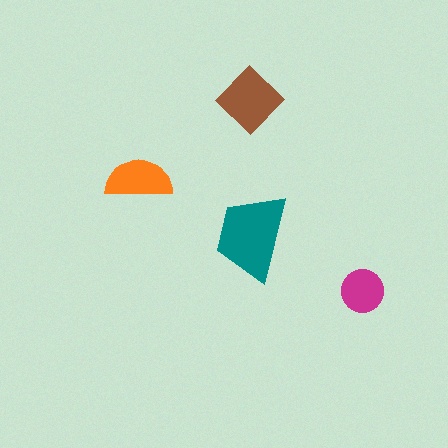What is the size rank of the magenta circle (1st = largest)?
4th.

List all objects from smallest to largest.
The magenta circle, the orange semicircle, the brown diamond, the teal trapezoid.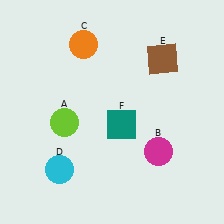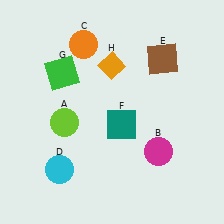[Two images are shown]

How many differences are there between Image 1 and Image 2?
There are 2 differences between the two images.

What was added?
A green square (G), an orange diamond (H) were added in Image 2.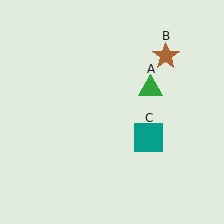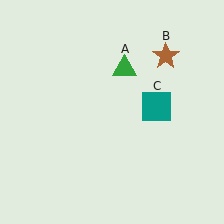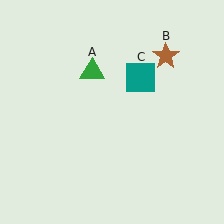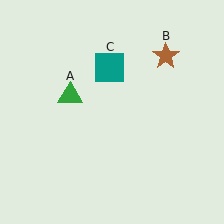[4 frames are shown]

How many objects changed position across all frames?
2 objects changed position: green triangle (object A), teal square (object C).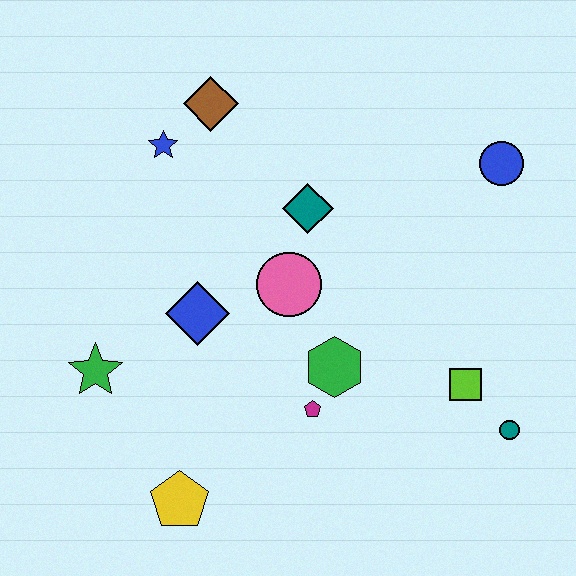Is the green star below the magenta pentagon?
No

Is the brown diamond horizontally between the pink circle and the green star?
Yes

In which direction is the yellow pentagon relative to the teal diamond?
The yellow pentagon is below the teal diamond.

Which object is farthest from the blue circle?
The yellow pentagon is farthest from the blue circle.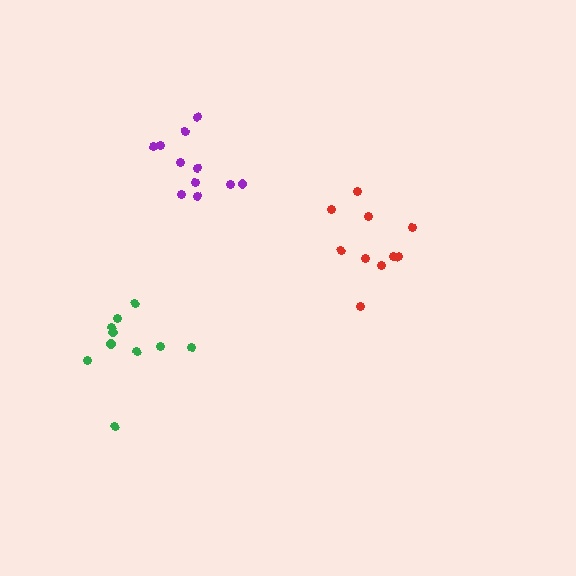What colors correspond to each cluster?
The clusters are colored: red, green, purple.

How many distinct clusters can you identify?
There are 3 distinct clusters.